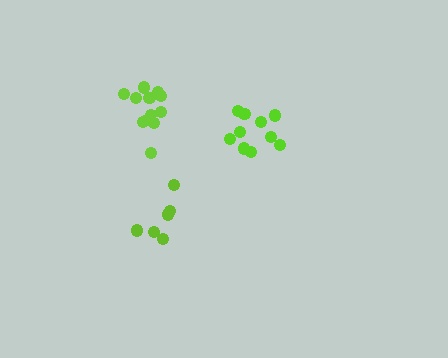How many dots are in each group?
Group 1: 10 dots, Group 2: 12 dots, Group 3: 6 dots (28 total).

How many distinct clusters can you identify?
There are 3 distinct clusters.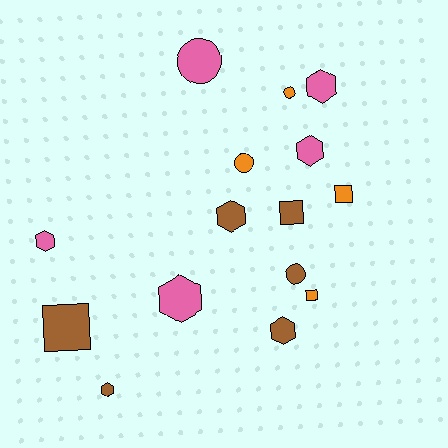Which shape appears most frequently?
Hexagon, with 7 objects.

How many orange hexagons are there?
There are no orange hexagons.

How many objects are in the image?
There are 15 objects.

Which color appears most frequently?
Brown, with 6 objects.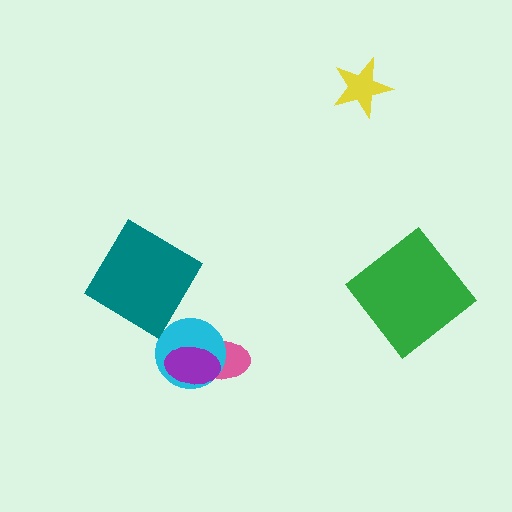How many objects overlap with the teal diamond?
0 objects overlap with the teal diamond.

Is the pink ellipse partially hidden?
Yes, it is partially covered by another shape.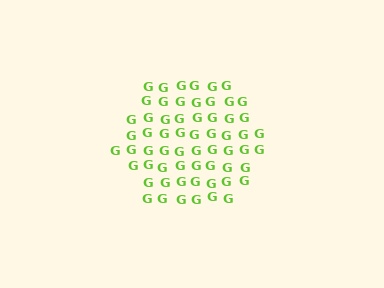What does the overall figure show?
The overall figure shows a hexagon.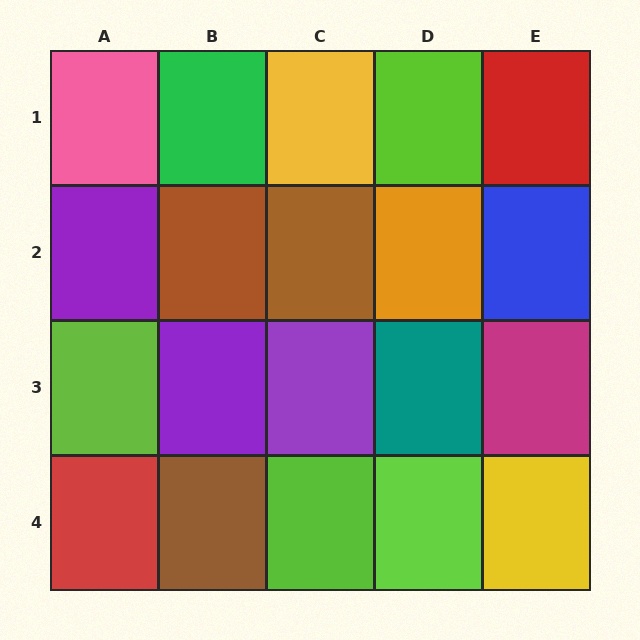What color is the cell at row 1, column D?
Lime.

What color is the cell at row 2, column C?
Brown.